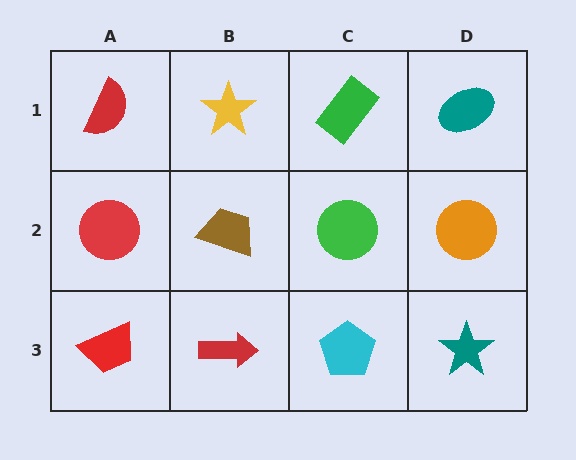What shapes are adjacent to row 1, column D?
An orange circle (row 2, column D), a green rectangle (row 1, column C).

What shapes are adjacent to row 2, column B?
A yellow star (row 1, column B), a red arrow (row 3, column B), a red circle (row 2, column A), a green circle (row 2, column C).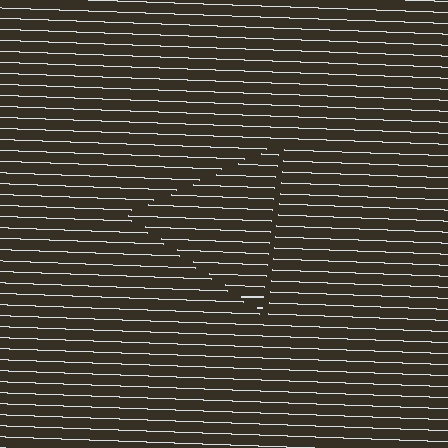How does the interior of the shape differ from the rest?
The interior of the shape contains the same grating, shifted by half a period — the contour is defined by the phase discontinuity where line-ends from the inner and outer gratings abut.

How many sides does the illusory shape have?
3 sides — the line-ends trace a triangle.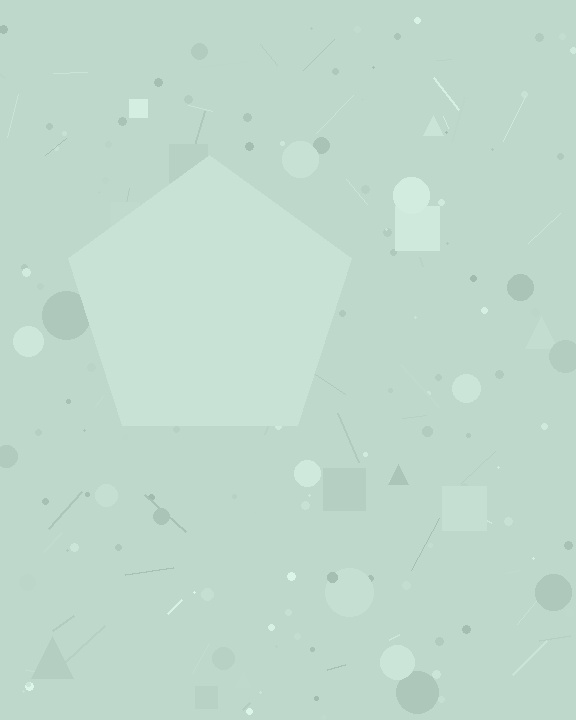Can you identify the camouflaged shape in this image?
The camouflaged shape is a pentagon.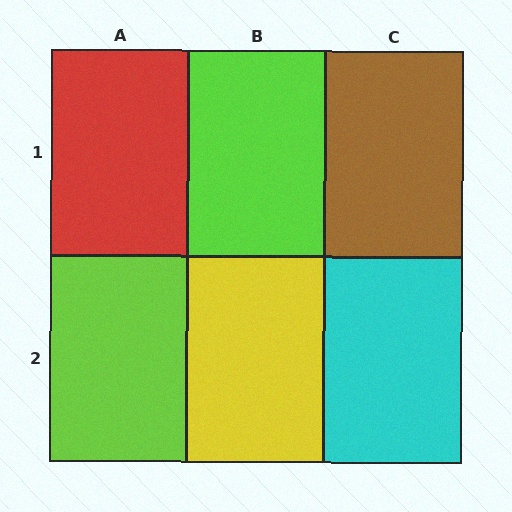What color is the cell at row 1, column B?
Lime.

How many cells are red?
1 cell is red.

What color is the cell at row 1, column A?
Red.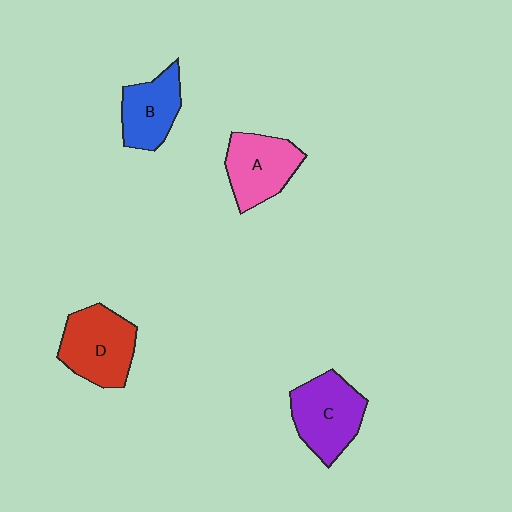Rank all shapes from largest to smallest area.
From largest to smallest: D (red), C (purple), A (pink), B (blue).